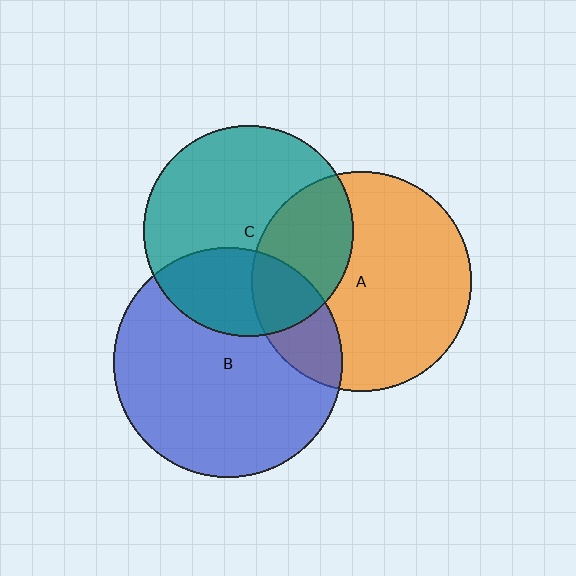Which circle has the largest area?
Circle B (blue).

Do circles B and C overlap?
Yes.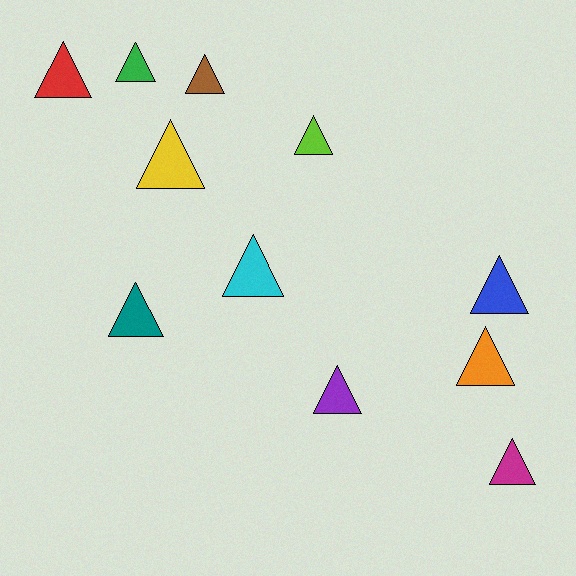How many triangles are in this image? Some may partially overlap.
There are 11 triangles.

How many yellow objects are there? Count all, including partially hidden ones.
There is 1 yellow object.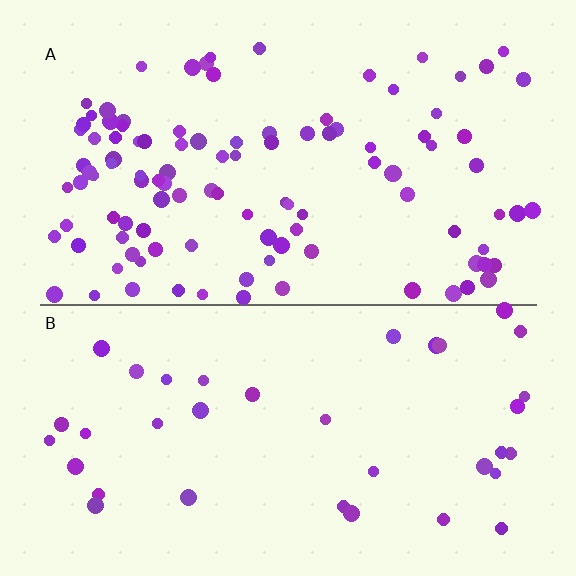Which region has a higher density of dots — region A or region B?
A (the top).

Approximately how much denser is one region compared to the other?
Approximately 2.9× — region A over region B.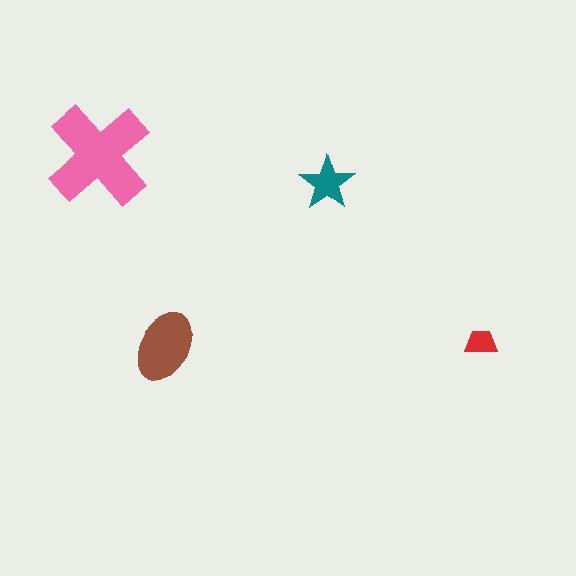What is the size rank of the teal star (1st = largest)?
3rd.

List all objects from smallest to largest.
The red trapezoid, the teal star, the brown ellipse, the pink cross.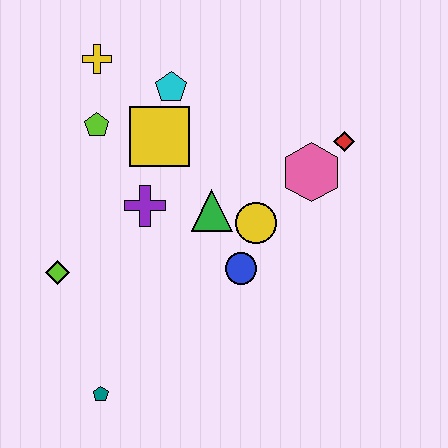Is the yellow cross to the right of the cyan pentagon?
No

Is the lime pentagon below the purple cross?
No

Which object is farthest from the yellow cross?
The teal pentagon is farthest from the yellow cross.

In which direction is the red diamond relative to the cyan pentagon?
The red diamond is to the right of the cyan pentagon.